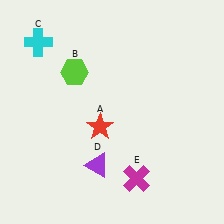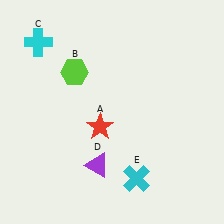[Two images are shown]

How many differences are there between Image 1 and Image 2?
There is 1 difference between the two images.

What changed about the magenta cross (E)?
In Image 1, E is magenta. In Image 2, it changed to cyan.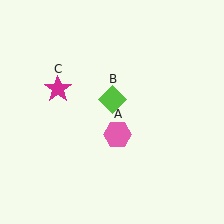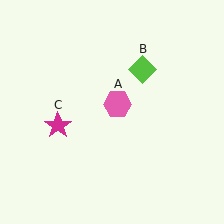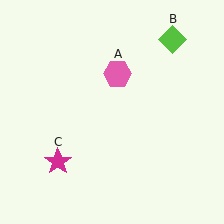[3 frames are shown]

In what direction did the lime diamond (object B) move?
The lime diamond (object B) moved up and to the right.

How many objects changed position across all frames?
3 objects changed position: pink hexagon (object A), lime diamond (object B), magenta star (object C).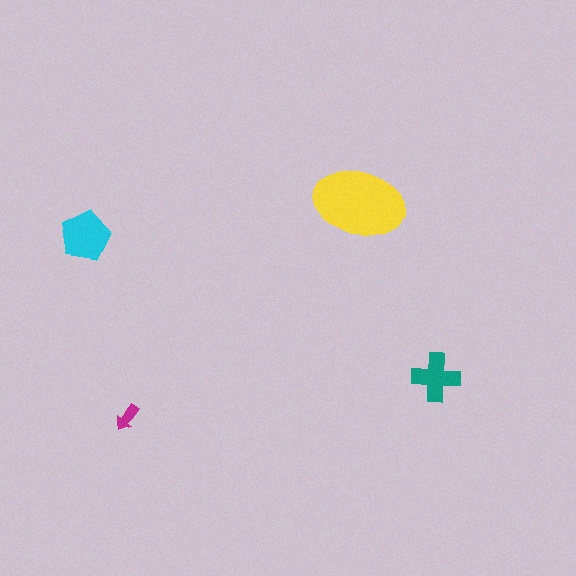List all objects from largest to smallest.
The yellow ellipse, the cyan pentagon, the teal cross, the magenta arrow.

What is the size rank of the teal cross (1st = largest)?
3rd.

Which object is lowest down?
The magenta arrow is bottommost.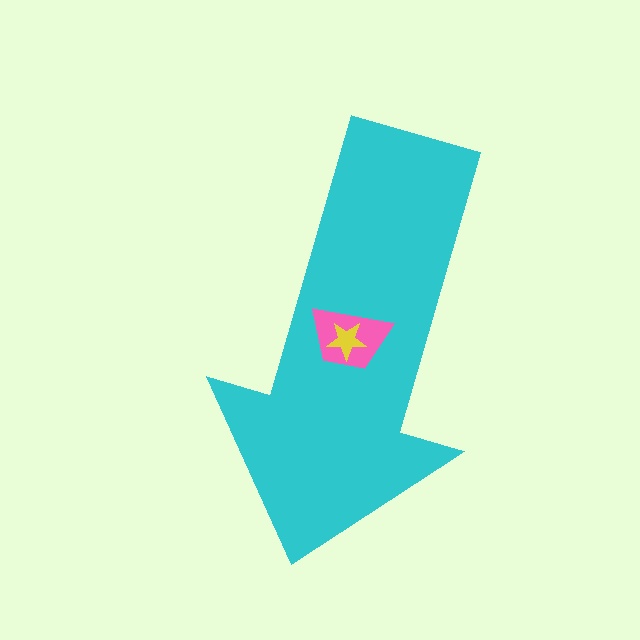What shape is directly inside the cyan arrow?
The pink trapezoid.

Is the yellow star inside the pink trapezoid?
Yes.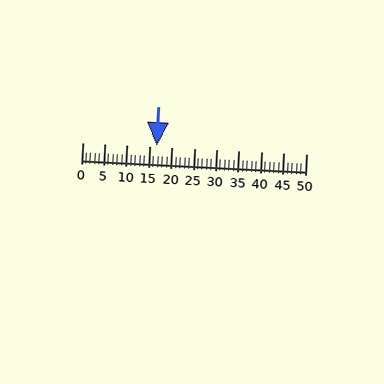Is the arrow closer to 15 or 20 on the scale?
The arrow is closer to 15.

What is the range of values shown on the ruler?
The ruler shows values from 0 to 50.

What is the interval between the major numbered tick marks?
The major tick marks are spaced 5 units apart.